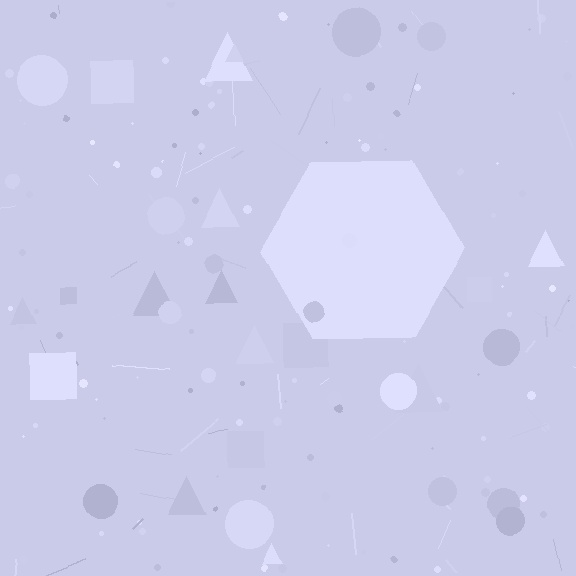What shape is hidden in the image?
A hexagon is hidden in the image.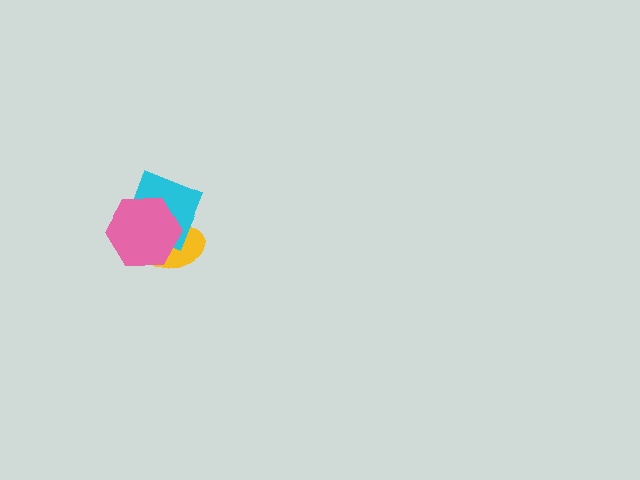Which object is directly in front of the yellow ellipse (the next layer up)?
The cyan square is directly in front of the yellow ellipse.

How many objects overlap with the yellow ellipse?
2 objects overlap with the yellow ellipse.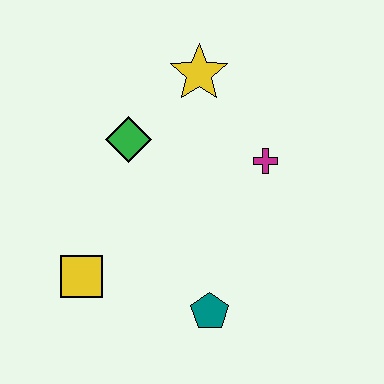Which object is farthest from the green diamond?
The teal pentagon is farthest from the green diamond.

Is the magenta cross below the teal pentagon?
No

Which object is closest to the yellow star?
The green diamond is closest to the yellow star.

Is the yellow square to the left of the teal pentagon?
Yes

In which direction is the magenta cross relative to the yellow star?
The magenta cross is below the yellow star.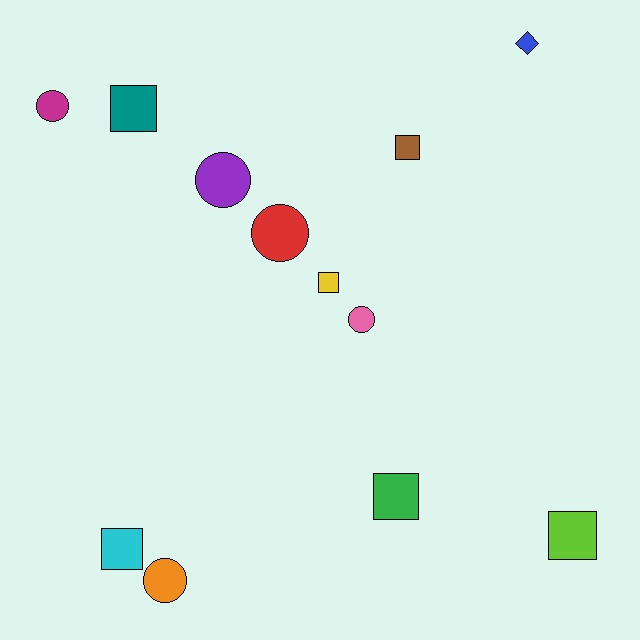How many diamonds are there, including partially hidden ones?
There is 1 diamond.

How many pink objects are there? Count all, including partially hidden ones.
There is 1 pink object.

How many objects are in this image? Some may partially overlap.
There are 12 objects.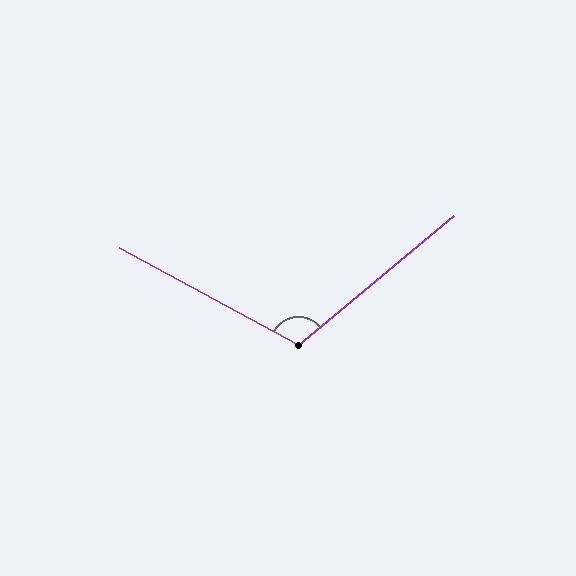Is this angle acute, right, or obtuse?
It is obtuse.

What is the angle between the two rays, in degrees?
Approximately 112 degrees.